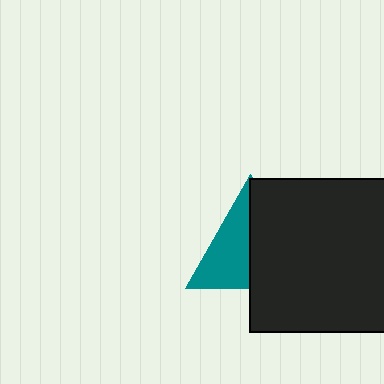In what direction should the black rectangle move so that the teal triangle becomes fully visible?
The black rectangle should move right. That is the shortest direction to clear the overlap and leave the teal triangle fully visible.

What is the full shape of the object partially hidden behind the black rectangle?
The partially hidden object is a teal triangle.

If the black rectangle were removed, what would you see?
You would see the complete teal triangle.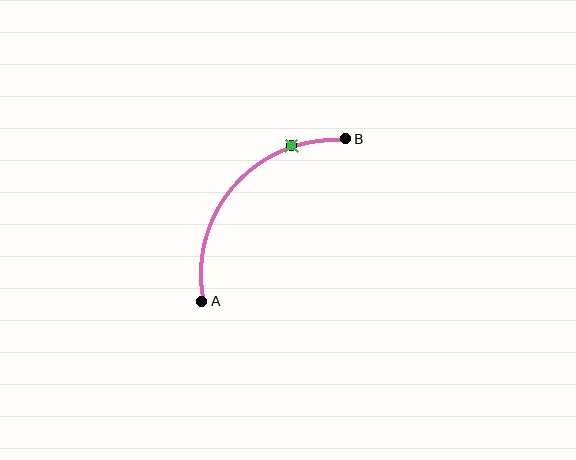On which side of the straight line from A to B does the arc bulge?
The arc bulges above and to the left of the straight line connecting A and B.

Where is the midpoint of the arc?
The arc midpoint is the point on the curve farthest from the straight line joining A and B. It sits above and to the left of that line.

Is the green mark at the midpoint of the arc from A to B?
No. The green mark lies on the arc but is closer to endpoint B. The arc midpoint would be at the point on the curve equidistant along the arc from both A and B.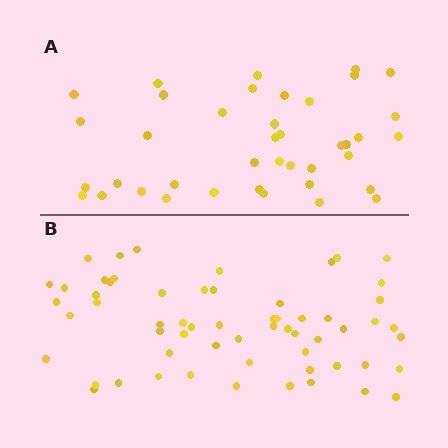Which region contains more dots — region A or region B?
Region B (the bottom region) has more dots.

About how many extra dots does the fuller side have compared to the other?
Region B has approximately 20 more dots than region A.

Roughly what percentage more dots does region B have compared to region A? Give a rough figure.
About 50% more.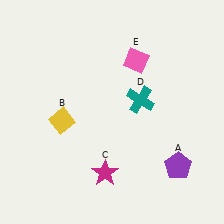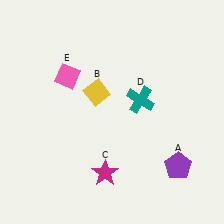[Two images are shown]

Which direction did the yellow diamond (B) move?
The yellow diamond (B) moved right.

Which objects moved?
The objects that moved are: the yellow diamond (B), the pink diamond (E).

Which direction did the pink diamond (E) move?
The pink diamond (E) moved left.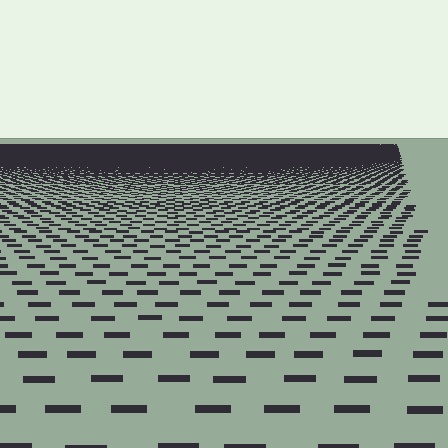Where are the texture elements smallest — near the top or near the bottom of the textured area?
Near the top.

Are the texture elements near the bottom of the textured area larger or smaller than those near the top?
Larger. Near the bottom, elements are closer to the viewer and appear at a bigger on-screen size.